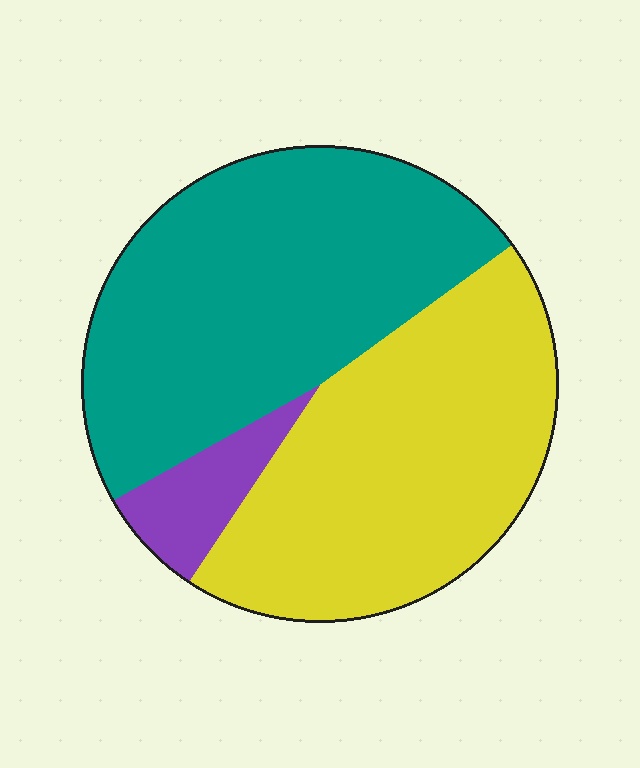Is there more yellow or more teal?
Teal.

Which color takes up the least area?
Purple, at roughly 10%.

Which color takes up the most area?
Teal, at roughly 50%.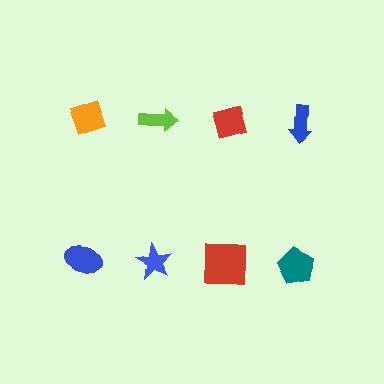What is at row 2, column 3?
A red square.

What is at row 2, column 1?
A blue ellipse.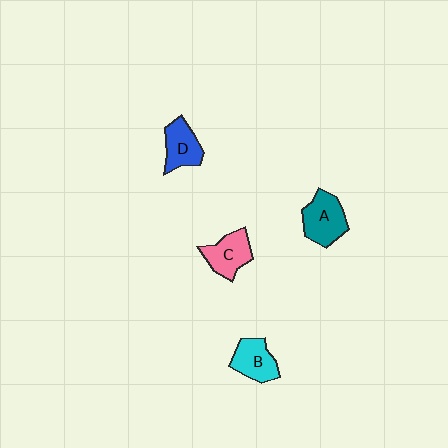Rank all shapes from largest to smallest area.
From largest to smallest: A (teal), C (pink), B (cyan), D (blue).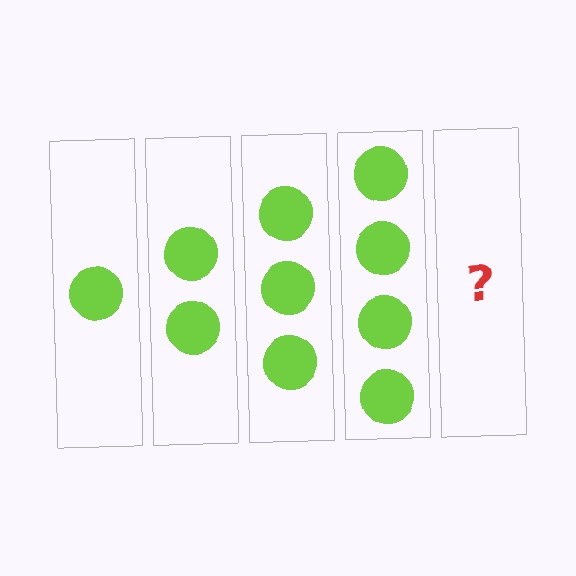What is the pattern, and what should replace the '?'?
The pattern is that each step adds one more circle. The '?' should be 5 circles.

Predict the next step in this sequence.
The next step is 5 circles.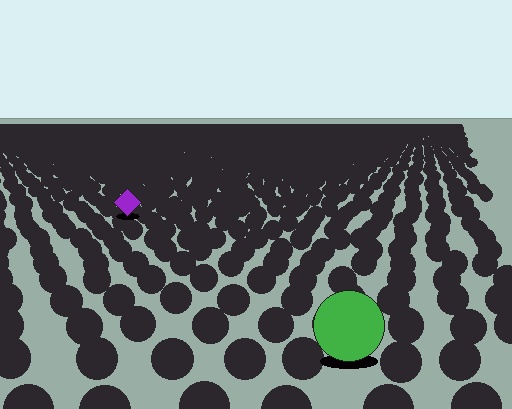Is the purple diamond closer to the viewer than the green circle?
No. The green circle is closer — you can tell from the texture gradient: the ground texture is coarser near it.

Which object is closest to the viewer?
The green circle is closest. The texture marks near it are larger and more spread out.